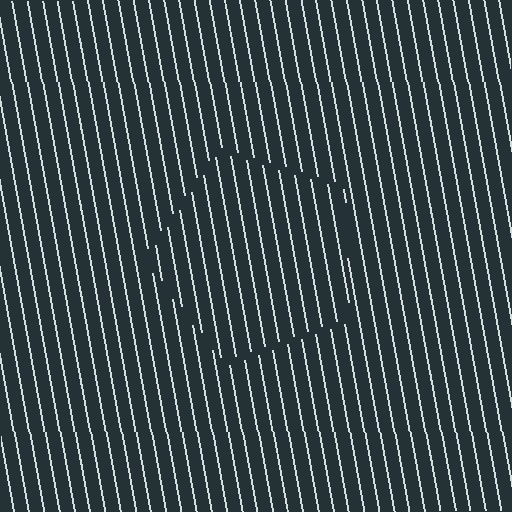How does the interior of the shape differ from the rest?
The interior of the shape contains the same grating, shifted by half a period — the contour is defined by the phase discontinuity where line-ends from the inner and outer gratings abut.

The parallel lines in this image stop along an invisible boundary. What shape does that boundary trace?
An illusory pentagon. The interior of the shape contains the same grating, shifted by half a period — the contour is defined by the phase discontinuity where line-ends from the inner and outer gratings abut.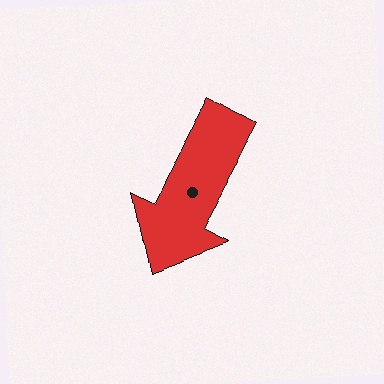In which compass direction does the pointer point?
Southwest.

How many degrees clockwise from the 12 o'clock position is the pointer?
Approximately 208 degrees.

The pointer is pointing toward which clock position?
Roughly 7 o'clock.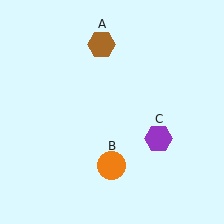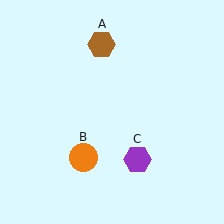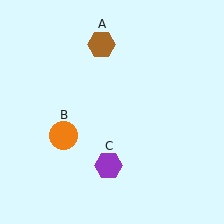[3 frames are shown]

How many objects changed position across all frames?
2 objects changed position: orange circle (object B), purple hexagon (object C).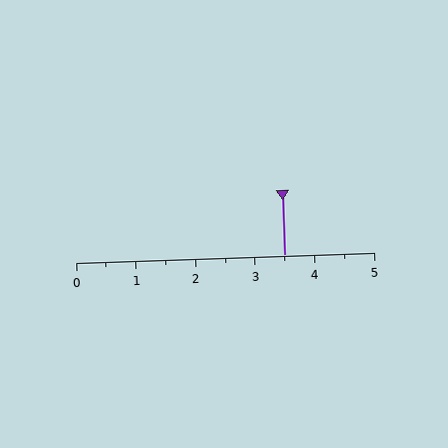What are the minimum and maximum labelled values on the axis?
The axis runs from 0 to 5.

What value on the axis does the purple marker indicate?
The marker indicates approximately 3.5.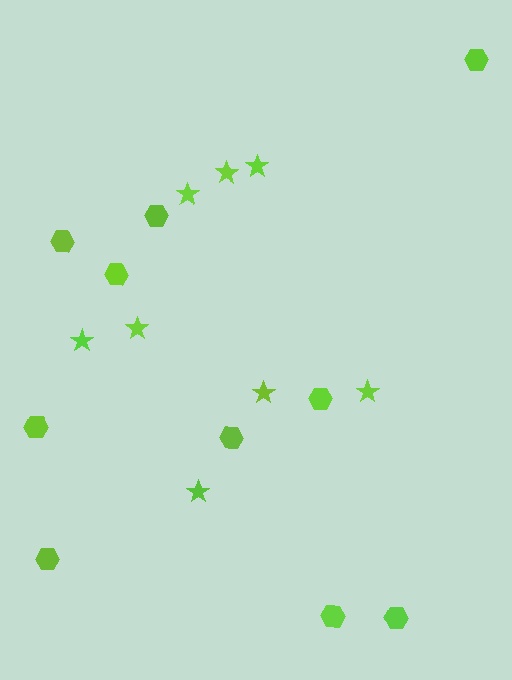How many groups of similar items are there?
There are 2 groups: one group of hexagons (10) and one group of stars (8).